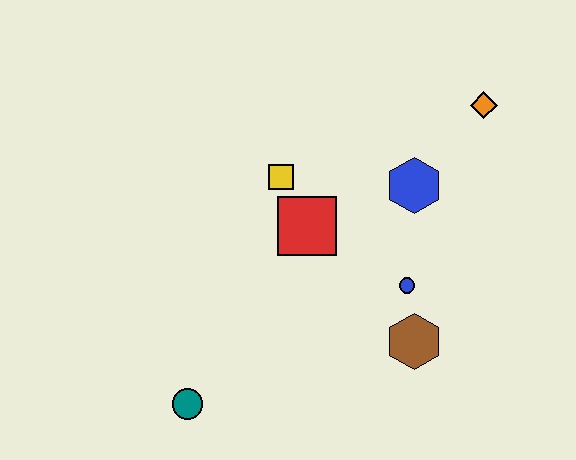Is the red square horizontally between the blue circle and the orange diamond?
No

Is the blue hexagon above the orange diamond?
No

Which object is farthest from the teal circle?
The orange diamond is farthest from the teal circle.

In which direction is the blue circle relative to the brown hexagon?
The blue circle is above the brown hexagon.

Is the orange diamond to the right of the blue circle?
Yes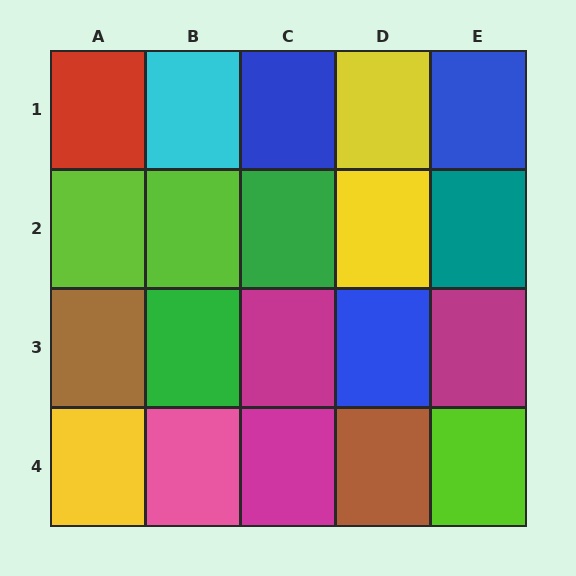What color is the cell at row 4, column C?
Magenta.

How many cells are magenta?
3 cells are magenta.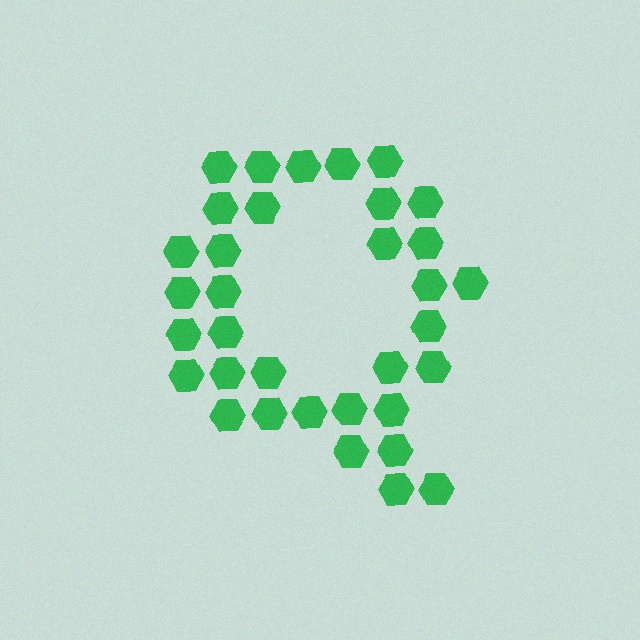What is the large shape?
The large shape is the letter Q.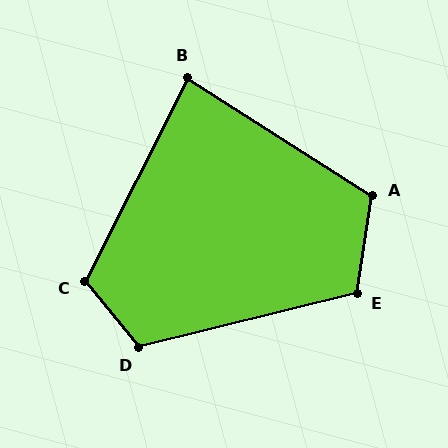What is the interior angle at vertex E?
Approximately 112 degrees (obtuse).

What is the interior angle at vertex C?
Approximately 114 degrees (obtuse).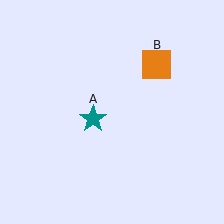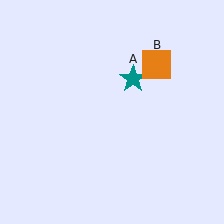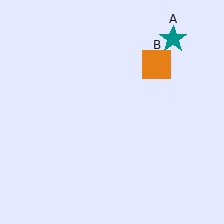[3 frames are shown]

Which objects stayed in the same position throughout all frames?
Orange square (object B) remained stationary.